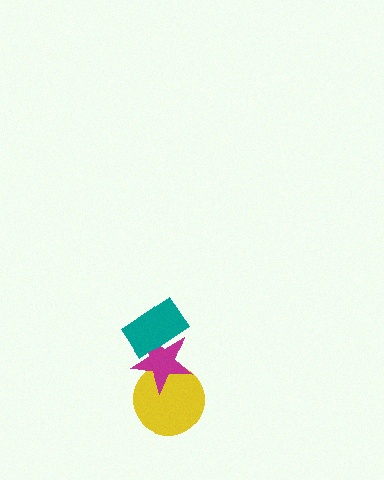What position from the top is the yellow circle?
The yellow circle is 3rd from the top.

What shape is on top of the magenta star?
The teal rectangle is on top of the magenta star.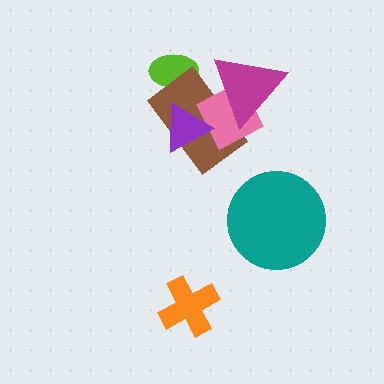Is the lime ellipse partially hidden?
Yes, it is partially covered by another shape.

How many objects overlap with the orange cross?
0 objects overlap with the orange cross.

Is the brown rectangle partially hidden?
Yes, it is partially covered by another shape.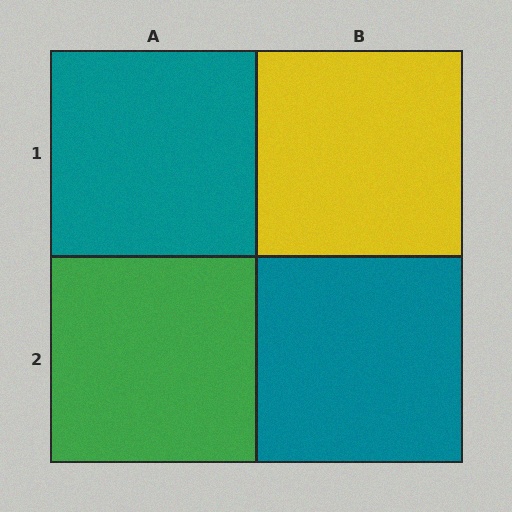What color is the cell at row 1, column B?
Yellow.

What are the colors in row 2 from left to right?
Green, teal.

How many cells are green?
1 cell is green.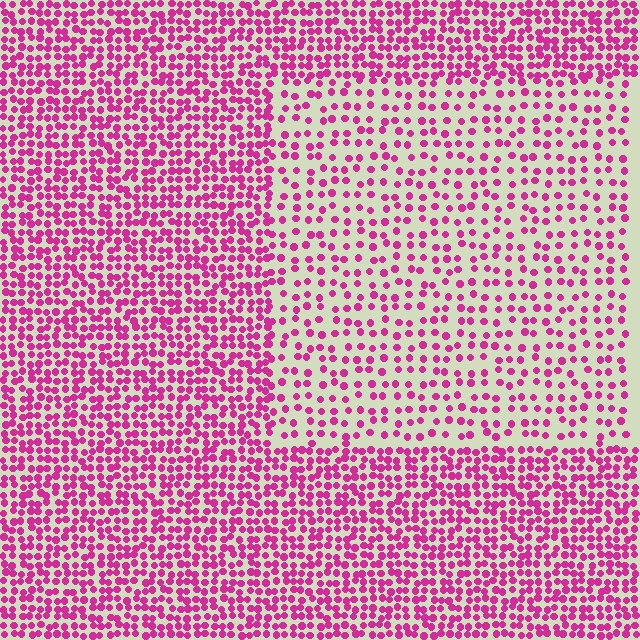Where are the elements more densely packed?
The elements are more densely packed outside the rectangle boundary.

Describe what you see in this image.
The image contains small magenta elements arranged at two different densities. A rectangle-shaped region is visible where the elements are less densely packed than the surrounding area.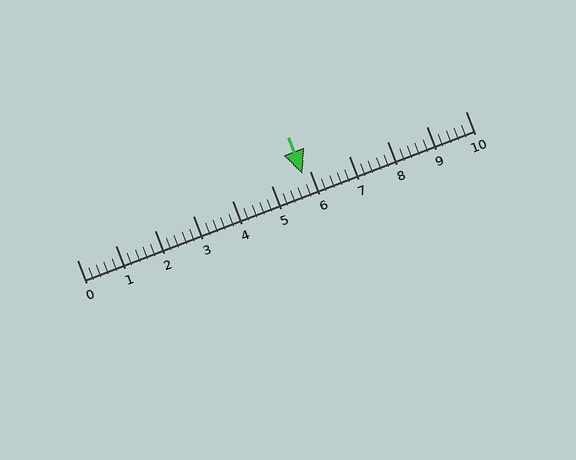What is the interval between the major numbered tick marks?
The major tick marks are spaced 1 units apart.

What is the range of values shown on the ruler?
The ruler shows values from 0 to 10.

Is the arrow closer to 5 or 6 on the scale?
The arrow is closer to 6.